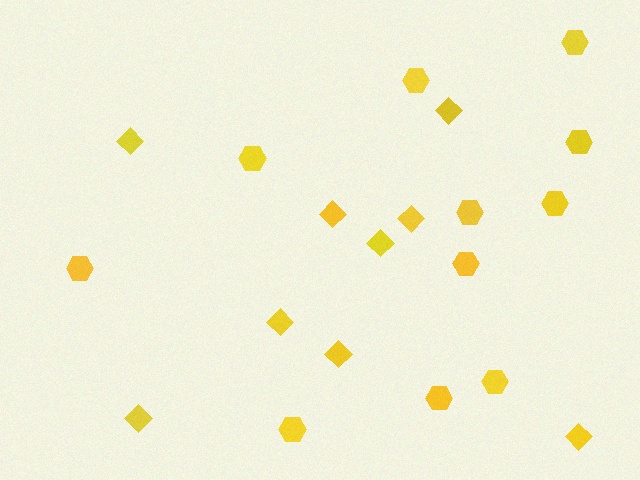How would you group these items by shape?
There are 2 groups: one group of diamonds (9) and one group of hexagons (11).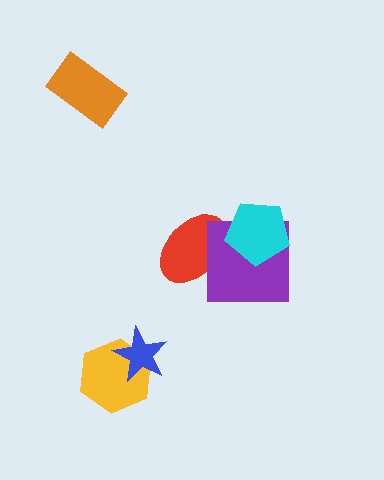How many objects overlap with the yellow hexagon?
1 object overlaps with the yellow hexagon.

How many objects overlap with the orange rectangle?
0 objects overlap with the orange rectangle.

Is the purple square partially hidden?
Yes, it is partially covered by another shape.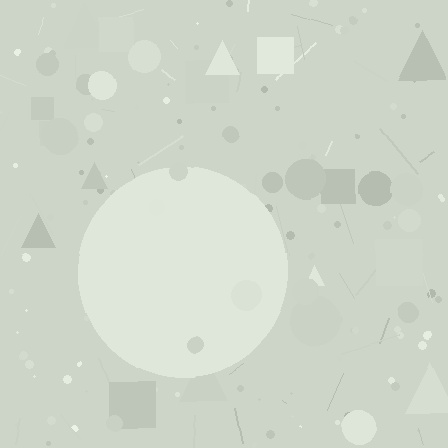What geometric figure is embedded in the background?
A circle is embedded in the background.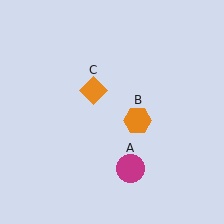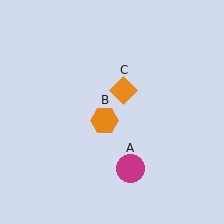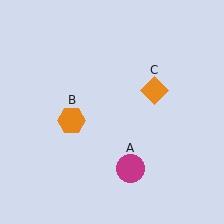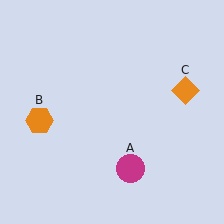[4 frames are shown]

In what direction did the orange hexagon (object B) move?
The orange hexagon (object B) moved left.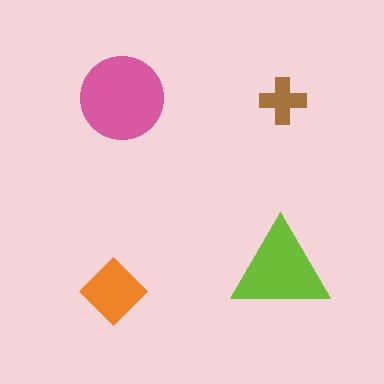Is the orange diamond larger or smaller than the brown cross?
Larger.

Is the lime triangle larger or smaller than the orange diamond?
Larger.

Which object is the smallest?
The brown cross.